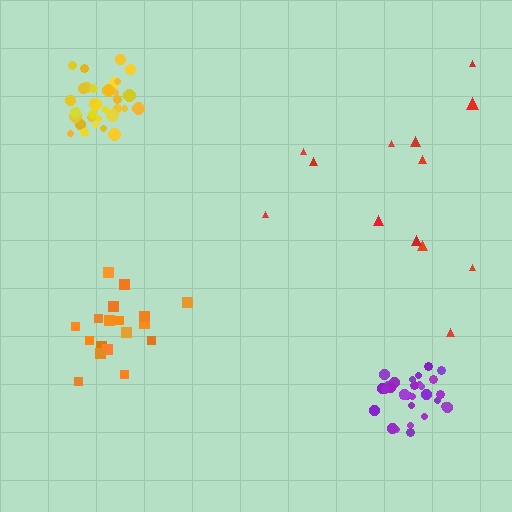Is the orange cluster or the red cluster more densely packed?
Orange.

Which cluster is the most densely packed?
Purple.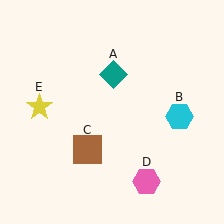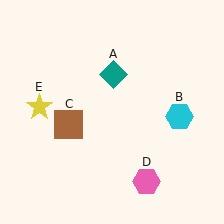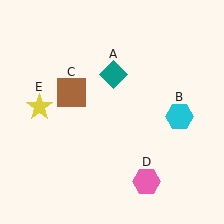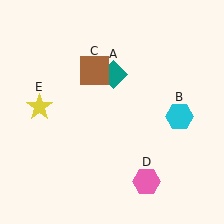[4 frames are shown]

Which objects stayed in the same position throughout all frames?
Teal diamond (object A) and cyan hexagon (object B) and pink hexagon (object D) and yellow star (object E) remained stationary.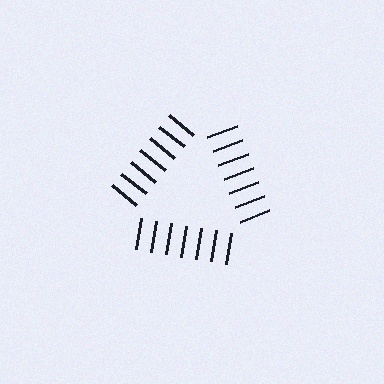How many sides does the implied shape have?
3 sides — the line-ends trace a triangle.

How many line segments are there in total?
21 — 7 along each of the 3 edges.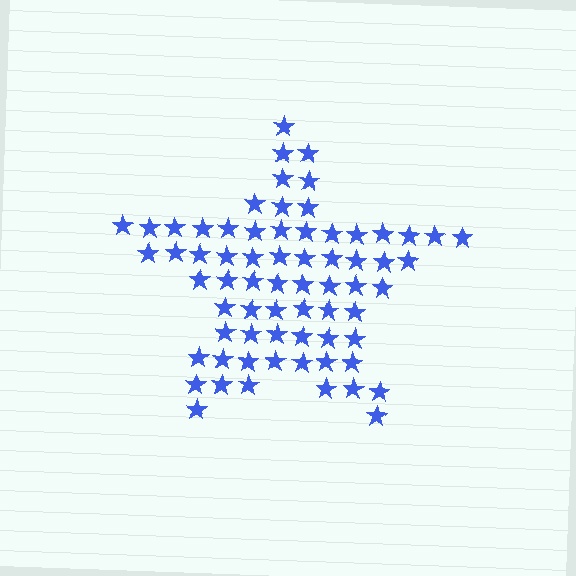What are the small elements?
The small elements are stars.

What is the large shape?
The large shape is a star.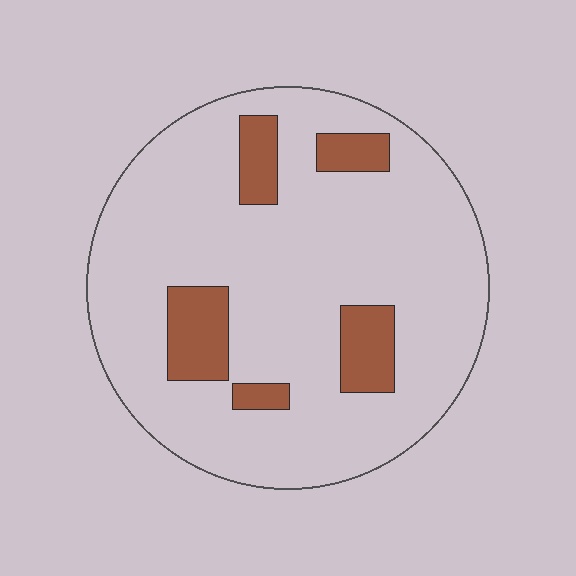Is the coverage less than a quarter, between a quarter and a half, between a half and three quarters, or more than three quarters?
Less than a quarter.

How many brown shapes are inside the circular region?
5.